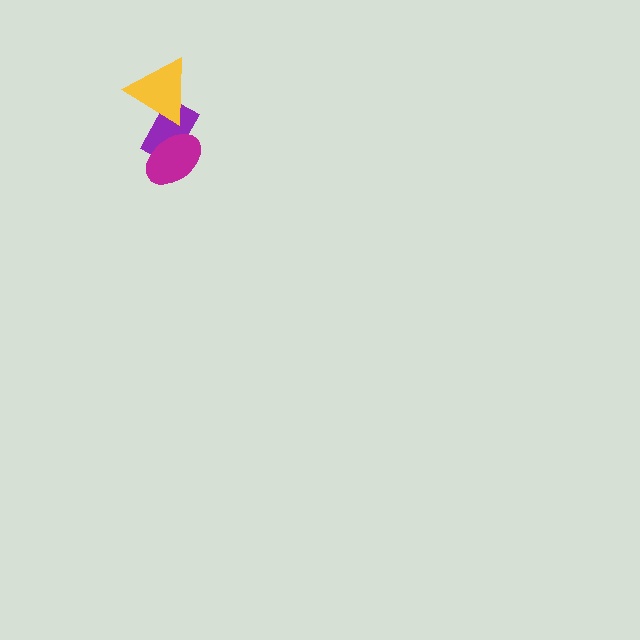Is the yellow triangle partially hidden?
No, no other shape covers it.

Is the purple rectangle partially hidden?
Yes, it is partially covered by another shape.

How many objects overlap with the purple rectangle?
2 objects overlap with the purple rectangle.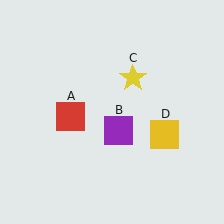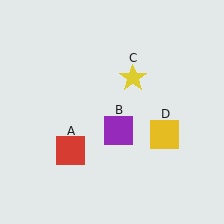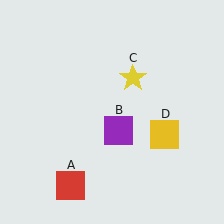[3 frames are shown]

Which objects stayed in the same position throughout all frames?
Purple square (object B) and yellow star (object C) and yellow square (object D) remained stationary.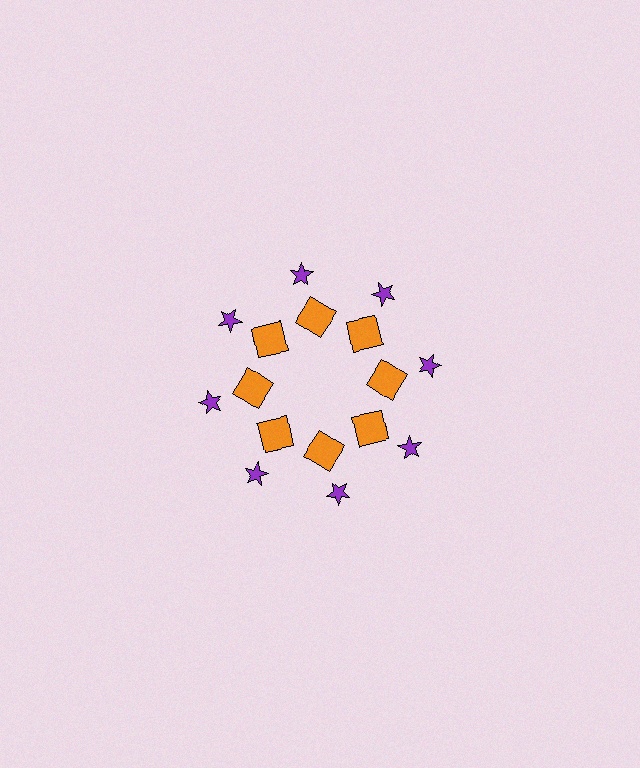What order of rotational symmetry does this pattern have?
This pattern has 8-fold rotational symmetry.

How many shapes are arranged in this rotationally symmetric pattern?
There are 16 shapes, arranged in 8 groups of 2.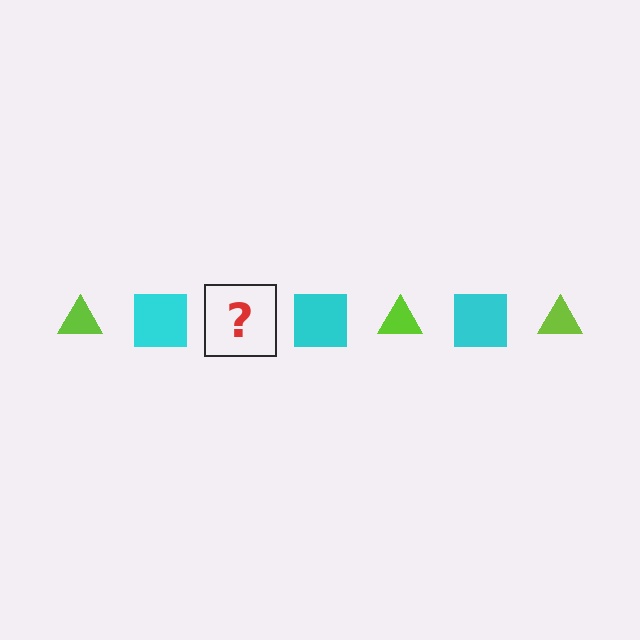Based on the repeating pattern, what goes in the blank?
The blank should be a lime triangle.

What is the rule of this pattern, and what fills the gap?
The rule is that the pattern alternates between lime triangle and cyan square. The gap should be filled with a lime triangle.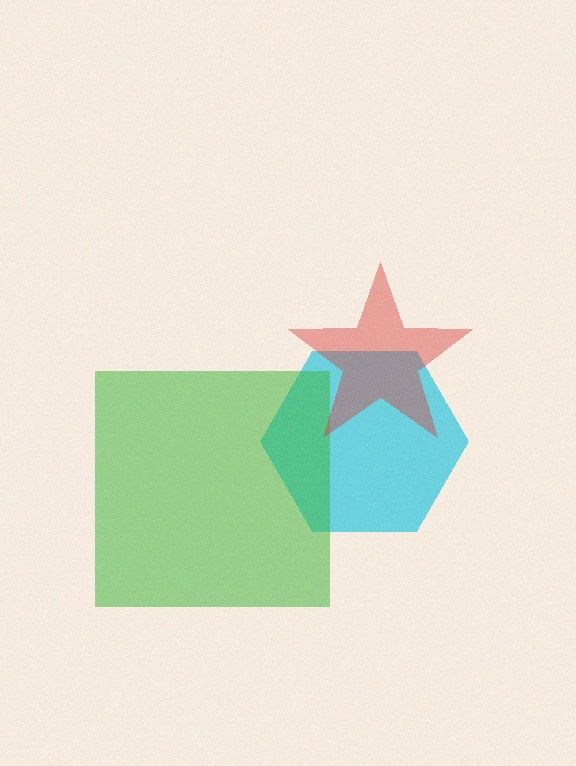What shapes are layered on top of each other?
The layered shapes are: a cyan hexagon, a green square, a red star.